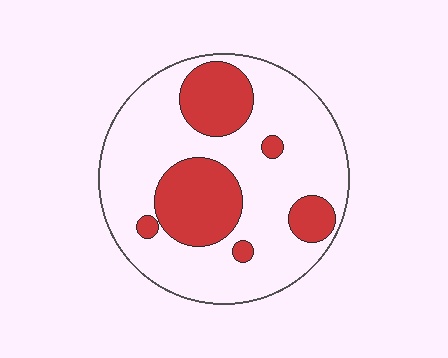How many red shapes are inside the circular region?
6.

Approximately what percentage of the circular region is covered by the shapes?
Approximately 30%.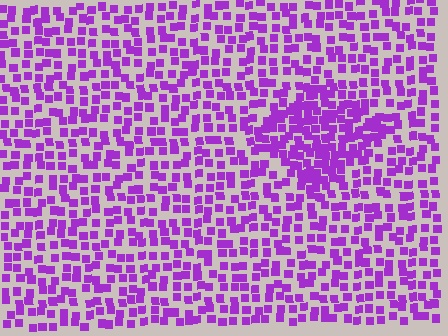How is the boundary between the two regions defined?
The boundary is defined by a change in element density (approximately 1.8x ratio). All elements are the same color, size, and shape.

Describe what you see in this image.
The image contains small purple elements arranged at two different densities. A diamond-shaped region is visible where the elements are more densely packed than the surrounding area.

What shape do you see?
I see a diamond.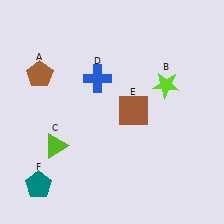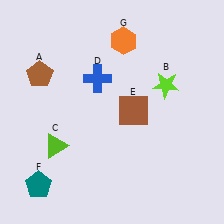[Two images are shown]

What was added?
An orange hexagon (G) was added in Image 2.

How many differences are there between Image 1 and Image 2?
There is 1 difference between the two images.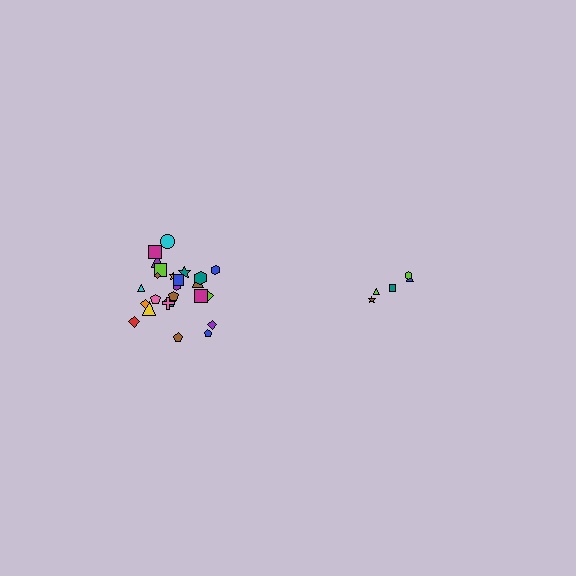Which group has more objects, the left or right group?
The left group.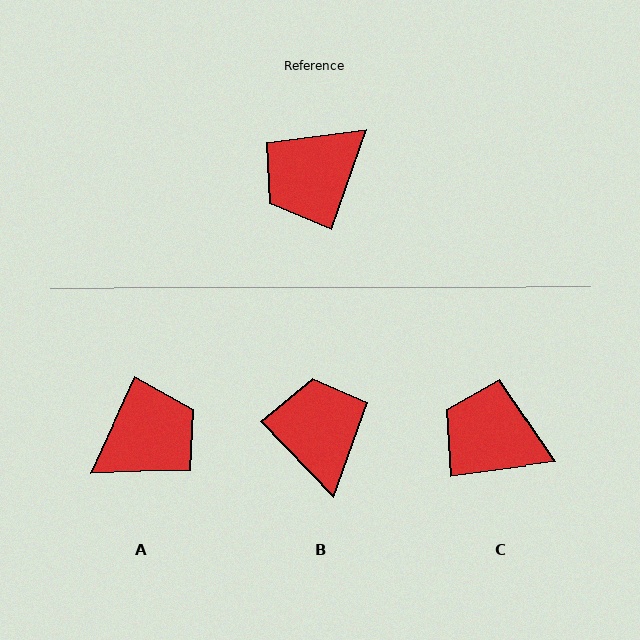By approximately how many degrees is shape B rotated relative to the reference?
Approximately 117 degrees clockwise.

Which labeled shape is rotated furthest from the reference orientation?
A, about 174 degrees away.